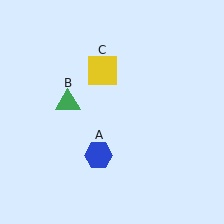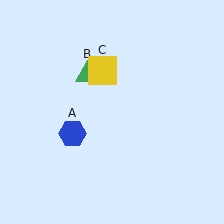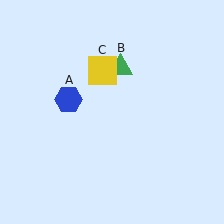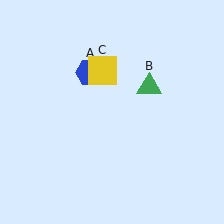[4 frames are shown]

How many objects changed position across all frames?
2 objects changed position: blue hexagon (object A), green triangle (object B).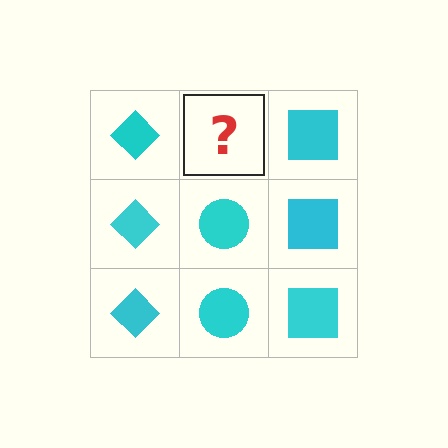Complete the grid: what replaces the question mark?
The question mark should be replaced with a cyan circle.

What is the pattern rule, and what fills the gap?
The rule is that each column has a consistent shape. The gap should be filled with a cyan circle.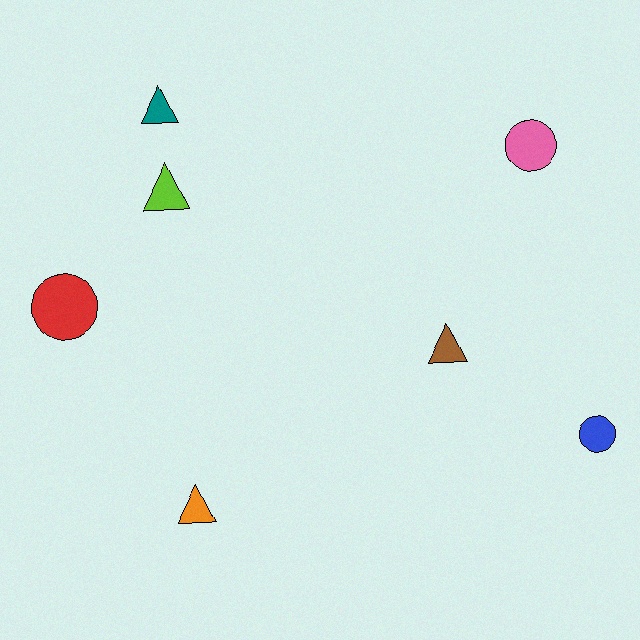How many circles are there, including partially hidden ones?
There are 3 circles.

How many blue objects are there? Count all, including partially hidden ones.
There is 1 blue object.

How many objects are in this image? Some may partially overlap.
There are 7 objects.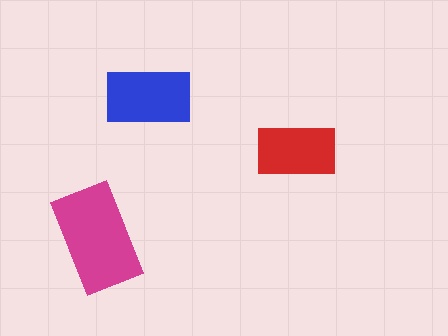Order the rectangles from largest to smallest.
the magenta one, the blue one, the red one.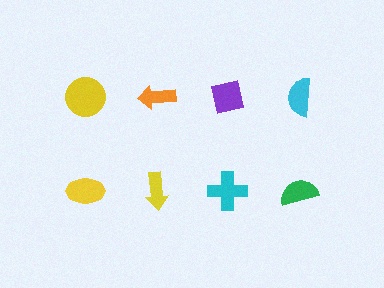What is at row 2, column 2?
A yellow arrow.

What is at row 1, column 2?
An orange arrow.